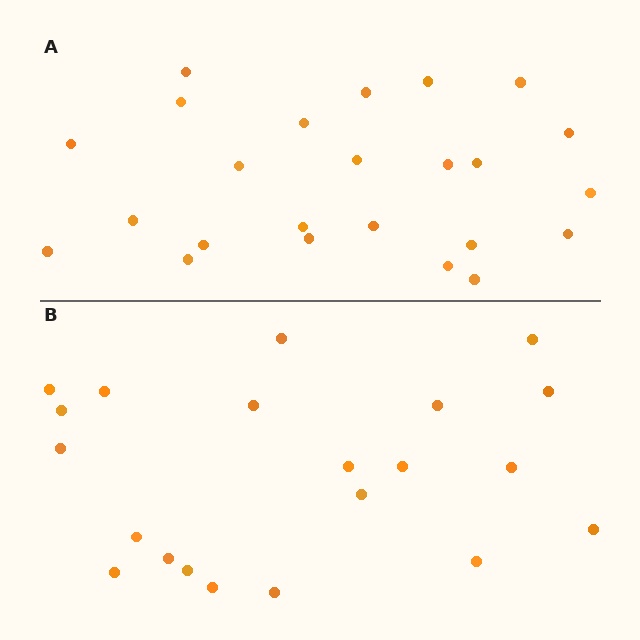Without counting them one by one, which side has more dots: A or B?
Region A (the top region) has more dots.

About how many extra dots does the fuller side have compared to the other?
Region A has just a few more — roughly 2 or 3 more dots than region B.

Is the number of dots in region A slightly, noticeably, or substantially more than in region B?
Region A has only slightly more — the two regions are fairly close. The ratio is roughly 1.1 to 1.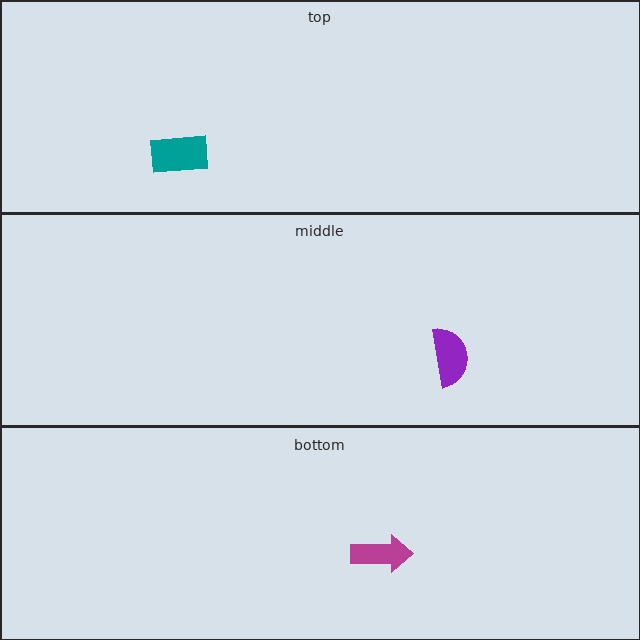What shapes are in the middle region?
The purple semicircle.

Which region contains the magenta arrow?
The bottom region.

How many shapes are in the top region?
1.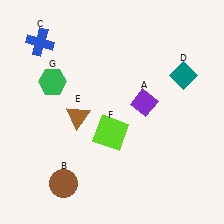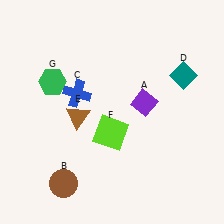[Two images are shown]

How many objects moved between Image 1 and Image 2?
1 object moved between the two images.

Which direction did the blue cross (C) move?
The blue cross (C) moved down.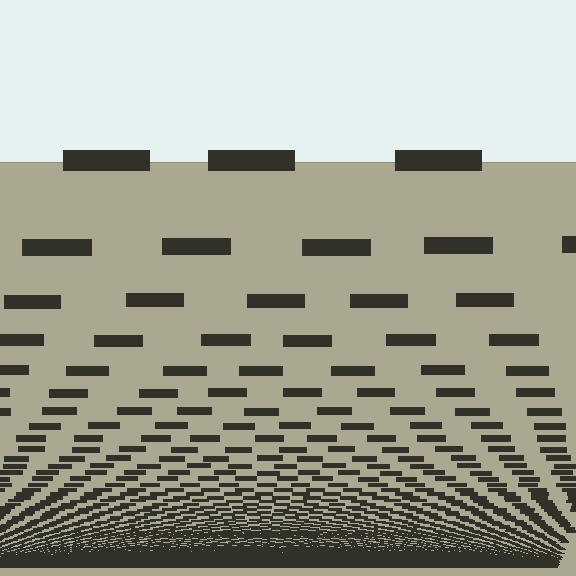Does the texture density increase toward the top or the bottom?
Density increases toward the bottom.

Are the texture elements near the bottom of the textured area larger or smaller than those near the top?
Smaller. The gradient is inverted — elements near the bottom are smaller and denser.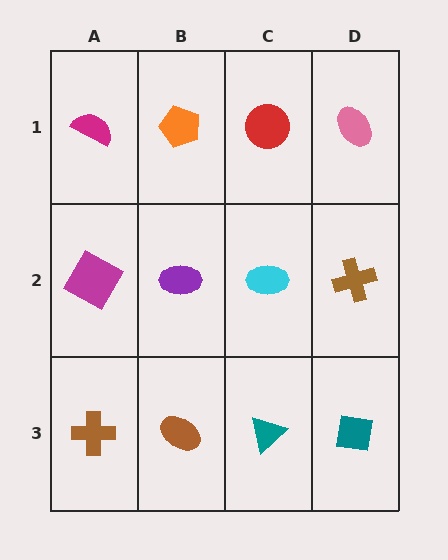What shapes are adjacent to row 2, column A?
A magenta semicircle (row 1, column A), a brown cross (row 3, column A), a purple ellipse (row 2, column B).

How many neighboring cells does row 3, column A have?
2.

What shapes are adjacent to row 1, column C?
A cyan ellipse (row 2, column C), an orange pentagon (row 1, column B), a pink ellipse (row 1, column D).